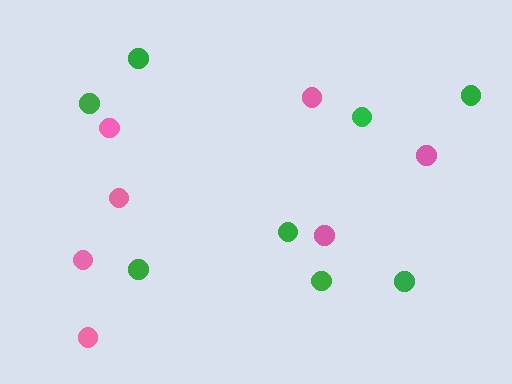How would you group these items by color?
There are 2 groups: one group of pink circles (7) and one group of green circles (8).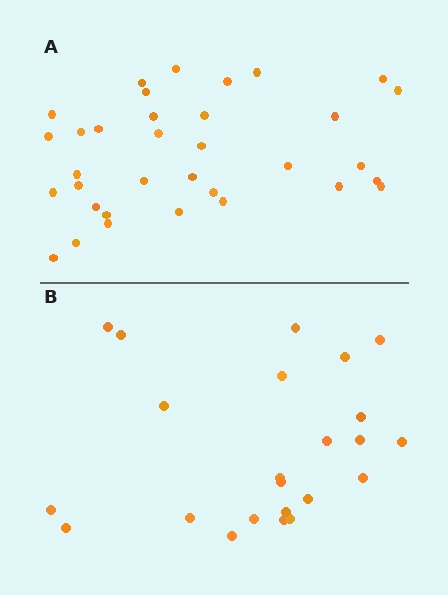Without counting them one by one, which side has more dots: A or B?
Region A (the top region) has more dots.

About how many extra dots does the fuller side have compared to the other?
Region A has roughly 12 or so more dots than region B.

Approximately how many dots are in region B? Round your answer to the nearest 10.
About 20 dots. (The exact count is 23, which rounds to 20.)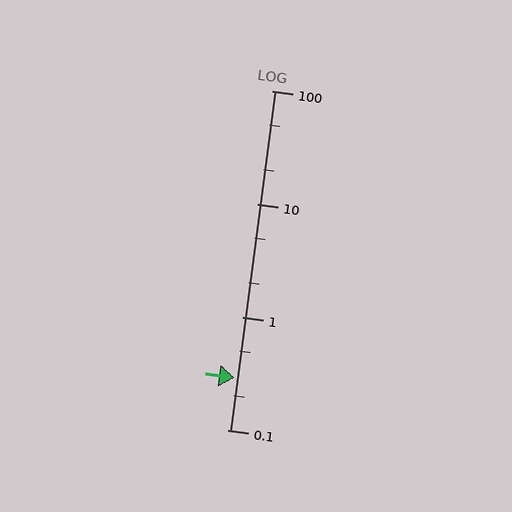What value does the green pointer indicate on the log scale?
The pointer indicates approximately 0.29.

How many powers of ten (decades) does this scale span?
The scale spans 3 decades, from 0.1 to 100.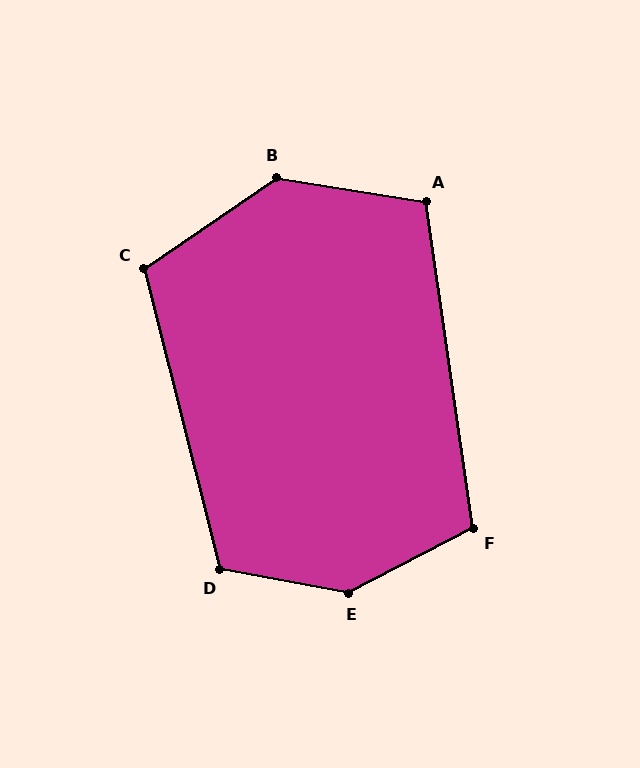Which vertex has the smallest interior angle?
A, at approximately 107 degrees.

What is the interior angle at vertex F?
Approximately 109 degrees (obtuse).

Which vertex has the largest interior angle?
E, at approximately 142 degrees.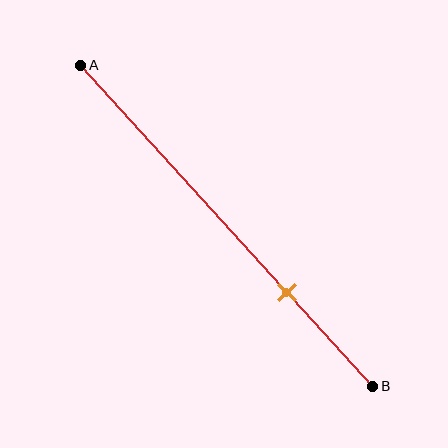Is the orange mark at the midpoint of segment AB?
No, the mark is at about 70% from A, not at the 50% midpoint.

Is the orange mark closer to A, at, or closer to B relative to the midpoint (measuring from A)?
The orange mark is closer to point B than the midpoint of segment AB.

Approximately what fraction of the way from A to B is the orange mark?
The orange mark is approximately 70% of the way from A to B.